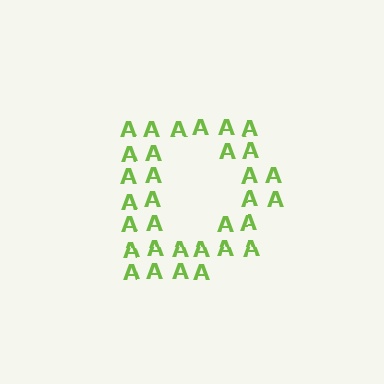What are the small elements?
The small elements are letter A's.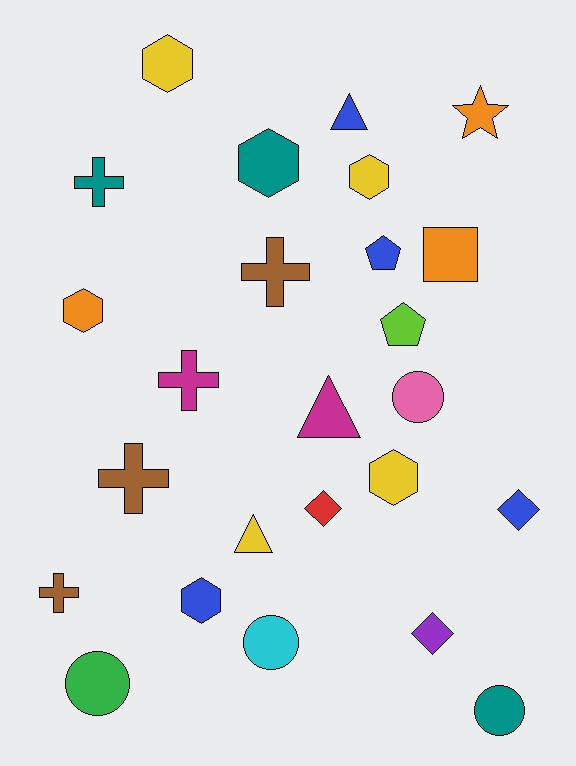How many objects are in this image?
There are 25 objects.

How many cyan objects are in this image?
There is 1 cyan object.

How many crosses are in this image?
There are 5 crosses.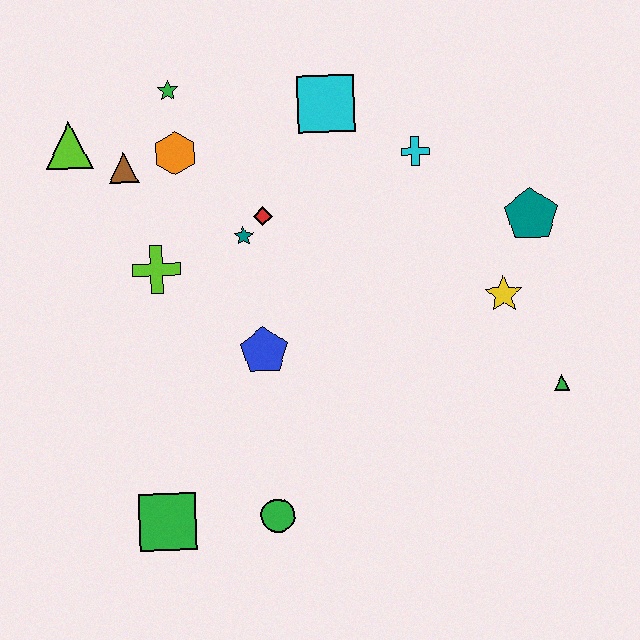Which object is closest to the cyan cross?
The cyan square is closest to the cyan cross.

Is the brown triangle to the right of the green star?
No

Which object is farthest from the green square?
The teal pentagon is farthest from the green square.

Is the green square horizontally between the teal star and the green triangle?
No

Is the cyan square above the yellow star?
Yes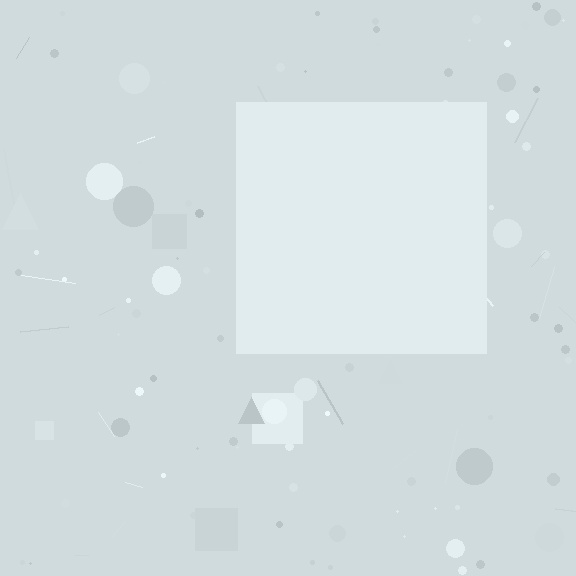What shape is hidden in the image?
A square is hidden in the image.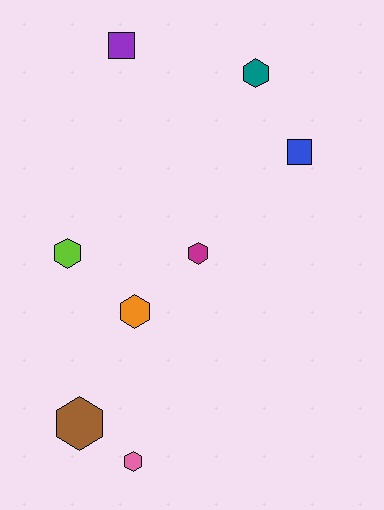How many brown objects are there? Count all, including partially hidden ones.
There is 1 brown object.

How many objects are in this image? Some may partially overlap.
There are 8 objects.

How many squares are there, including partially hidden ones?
There are 2 squares.